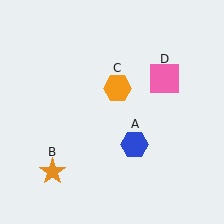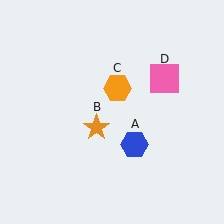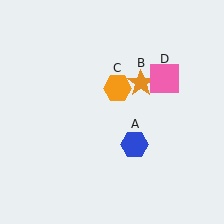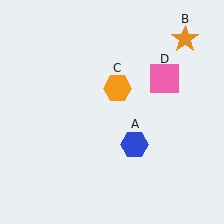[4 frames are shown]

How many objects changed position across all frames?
1 object changed position: orange star (object B).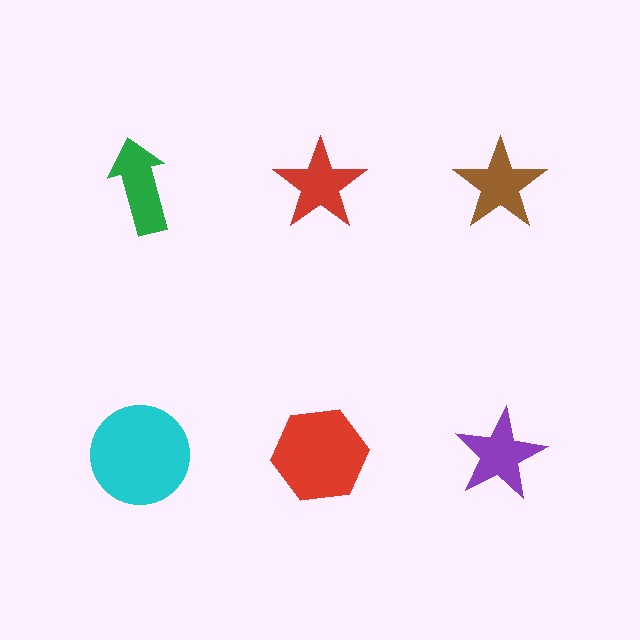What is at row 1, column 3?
A brown star.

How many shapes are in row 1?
3 shapes.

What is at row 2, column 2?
A red hexagon.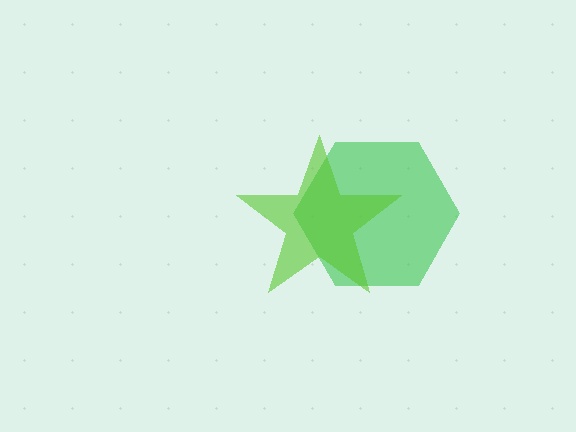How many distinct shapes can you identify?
There are 2 distinct shapes: a green hexagon, a lime star.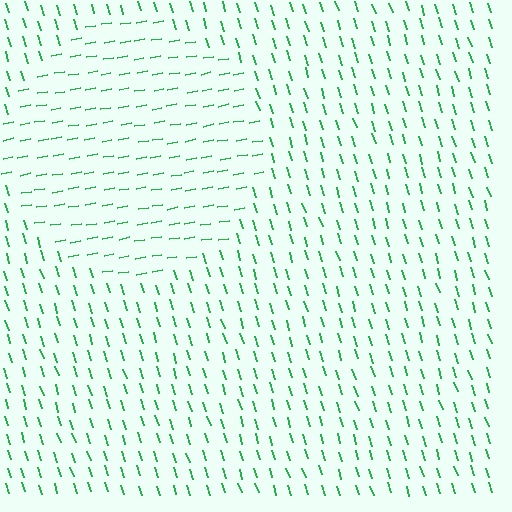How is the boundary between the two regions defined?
The boundary is defined purely by a change in line orientation (approximately 83 degrees difference). All lines are the same color and thickness.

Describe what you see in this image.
The image is filled with small green line segments. A circle region in the image has lines oriented differently from the surrounding lines, creating a visible texture boundary.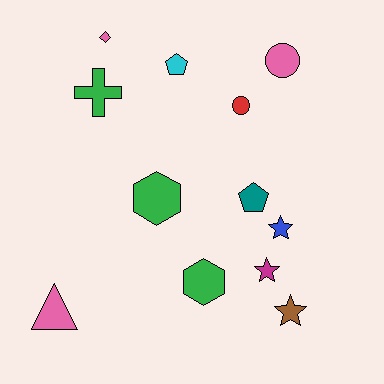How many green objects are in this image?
There are 3 green objects.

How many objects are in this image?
There are 12 objects.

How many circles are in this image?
There are 2 circles.